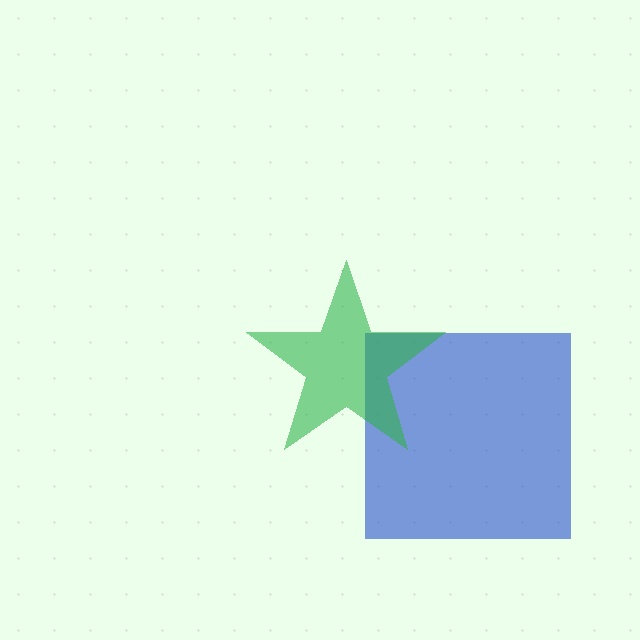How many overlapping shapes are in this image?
There are 2 overlapping shapes in the image.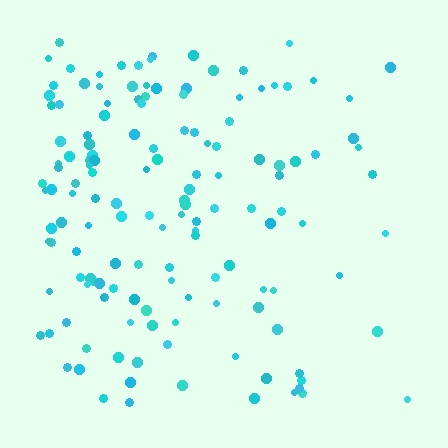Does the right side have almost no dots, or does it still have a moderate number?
Still a moderate number, just noticeably fewer than the left.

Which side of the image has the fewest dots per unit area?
The right.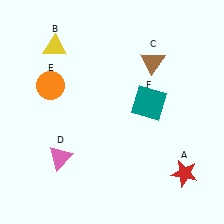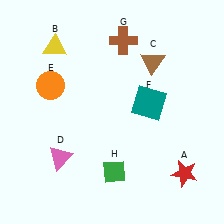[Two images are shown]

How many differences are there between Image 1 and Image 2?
There are 2 differences between the two images.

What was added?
A brown cross (G), a green diamond (H) were added in Image 2.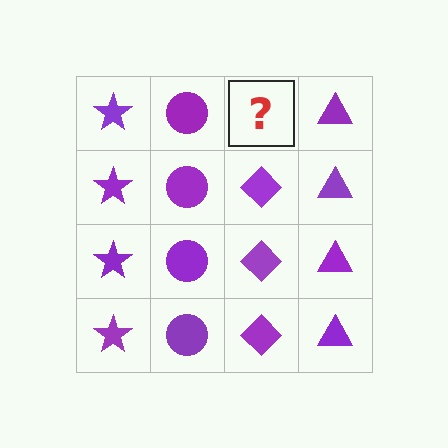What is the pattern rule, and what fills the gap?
The rule is that each column has a consistent shape. The gap should be filled with a purple diamond.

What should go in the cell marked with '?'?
The missing cell should contain a purple diamond.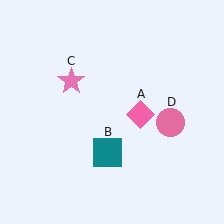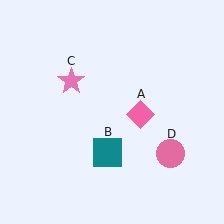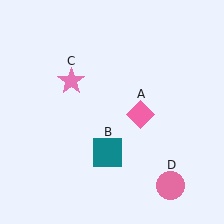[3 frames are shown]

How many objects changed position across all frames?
1 object changed position: pink circle (object D).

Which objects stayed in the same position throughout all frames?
Pink diamond (object A) and teal square (object B) and pink star (object C) remained stationary.